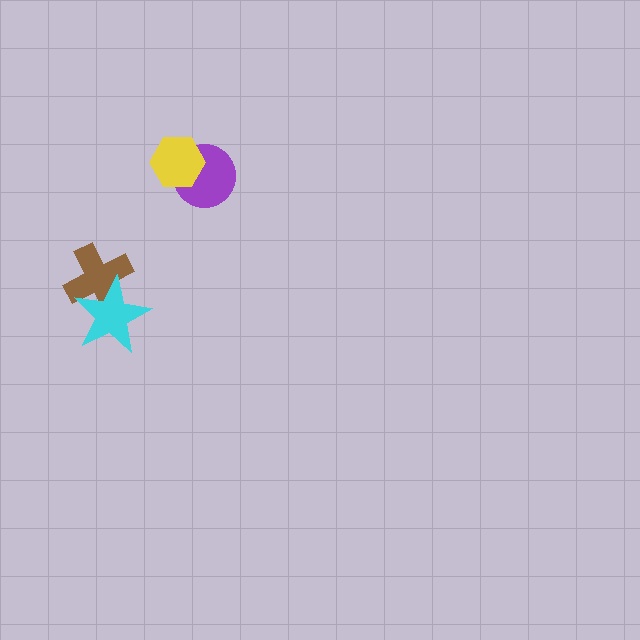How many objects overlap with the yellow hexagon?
1 object overlaps with the yellow hexagon.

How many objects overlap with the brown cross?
1 object overlaps with the brown cross.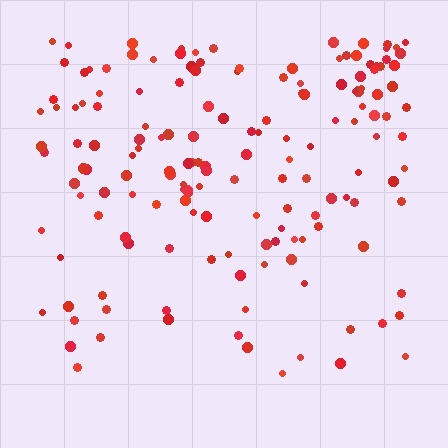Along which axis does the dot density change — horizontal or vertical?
Vertical.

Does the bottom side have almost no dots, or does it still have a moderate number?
Still a moderate number, just noticeably fewer than the top.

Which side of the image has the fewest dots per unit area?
The bottom.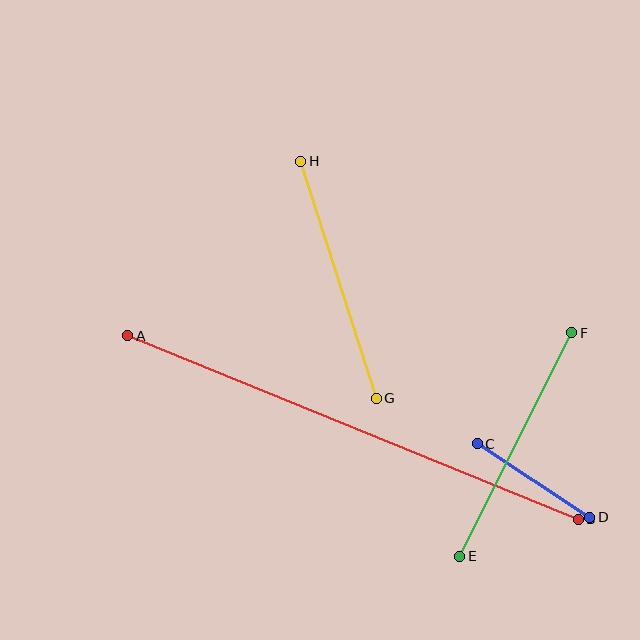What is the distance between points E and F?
The distance is approximately 250 pixels.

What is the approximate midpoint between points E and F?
The midpoint is at approximately (516, 445) pixels.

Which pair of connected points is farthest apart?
Points A and B are farthest apart.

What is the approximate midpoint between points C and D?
The midpoint is at approximately (534, 480) pixels.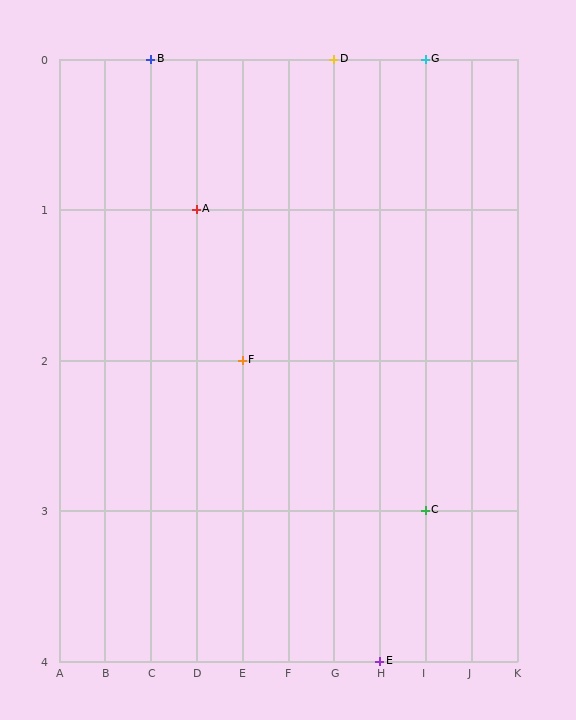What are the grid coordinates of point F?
Point F is at grid coordinates (E, 2).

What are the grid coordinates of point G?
Point G is at grid coordinates (I, 0).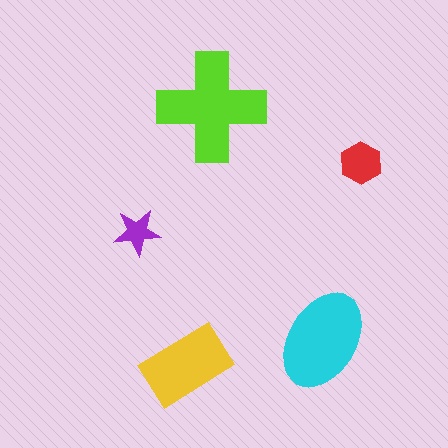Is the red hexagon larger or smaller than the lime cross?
Smaller.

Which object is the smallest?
The purple star.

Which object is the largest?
The lime cross.